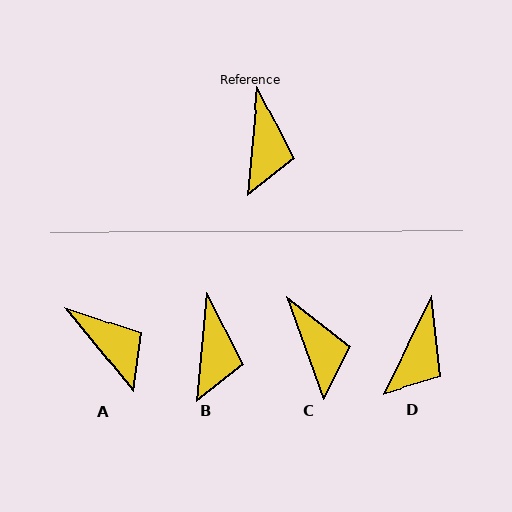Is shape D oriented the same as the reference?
No, it is off by about 21 degrees.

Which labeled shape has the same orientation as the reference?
B.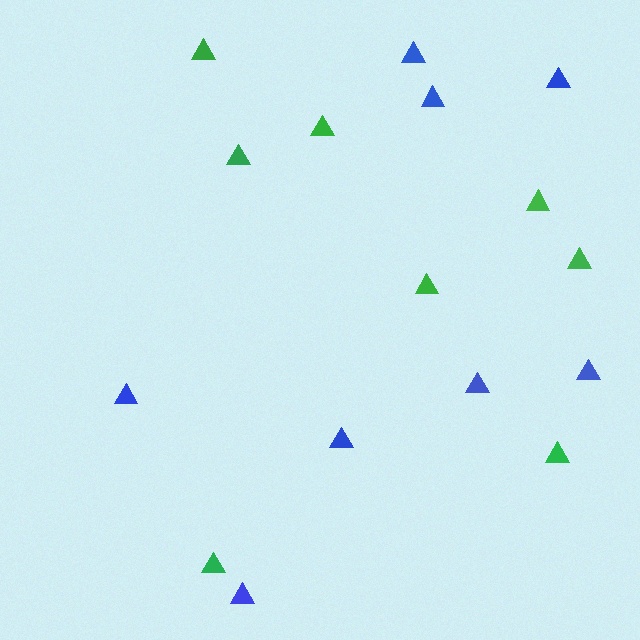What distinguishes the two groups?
There are 2 groups: one group of green triangles (8) and one group of blue triangles (8).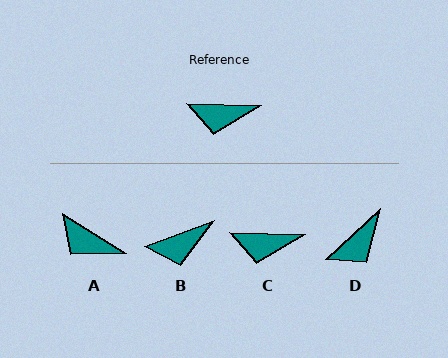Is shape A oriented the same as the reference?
No, it is off by about 31 degrees.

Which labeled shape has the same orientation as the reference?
C.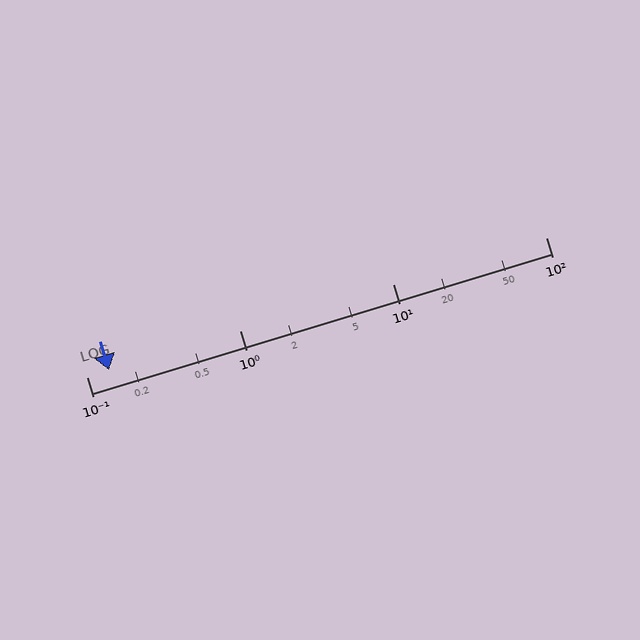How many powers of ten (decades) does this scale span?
The scale spans 3 decades, from 0.1 to 100.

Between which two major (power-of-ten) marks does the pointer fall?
The pointer is between 0.1 and 1.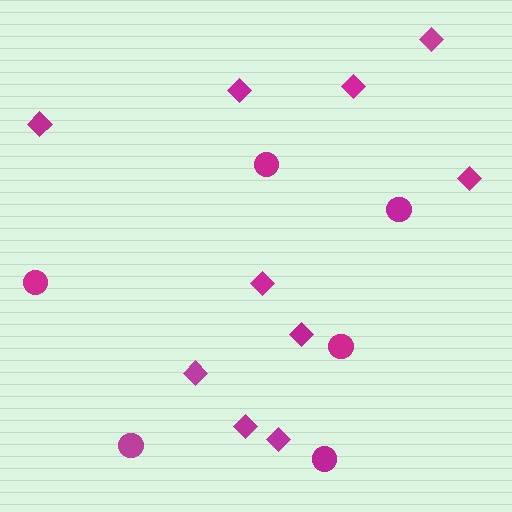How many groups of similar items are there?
There are 2 groups: one group of diamonds (10) and one group of circles (6).